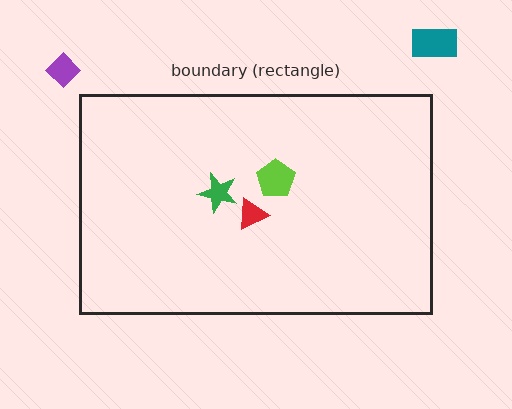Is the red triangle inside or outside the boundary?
Inside.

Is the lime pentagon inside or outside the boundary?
Inside.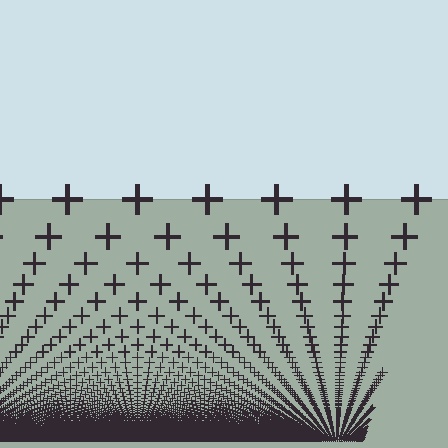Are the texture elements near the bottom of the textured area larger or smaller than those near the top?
Smaller. The gradient is inverted — elements near the bottom are smaller and denser.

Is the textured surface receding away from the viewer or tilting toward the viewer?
The surface appears to tilt toward the viewer. Texture elements get larger and sparser toward the top.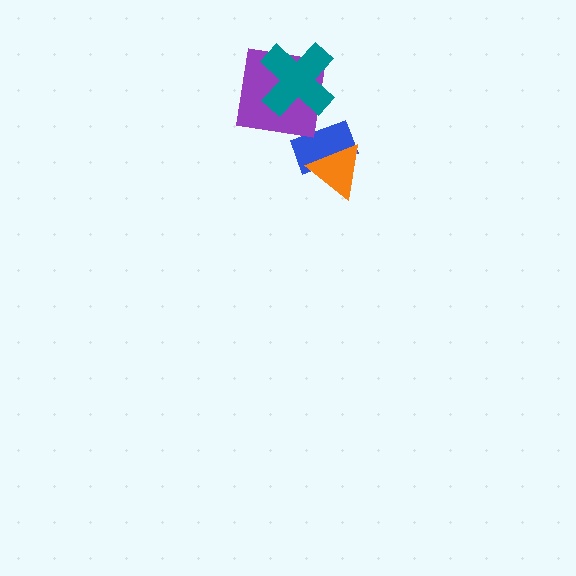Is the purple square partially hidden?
Yes, it is partially covered by another shape.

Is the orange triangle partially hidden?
No, no other shape covers it.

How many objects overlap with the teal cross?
1 object overlaps with the teal cross.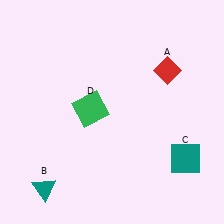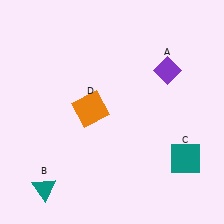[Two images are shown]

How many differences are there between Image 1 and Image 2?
There are 2 differences between the two images.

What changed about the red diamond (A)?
In Image 1, A is red. In Image 2, it changed to purple.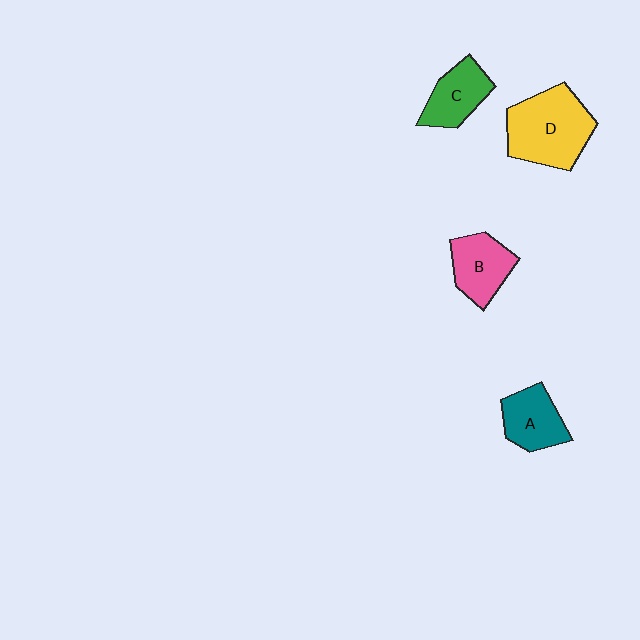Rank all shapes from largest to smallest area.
From largest to smallest: D (yellow), B (pink), A (teal), C (green).